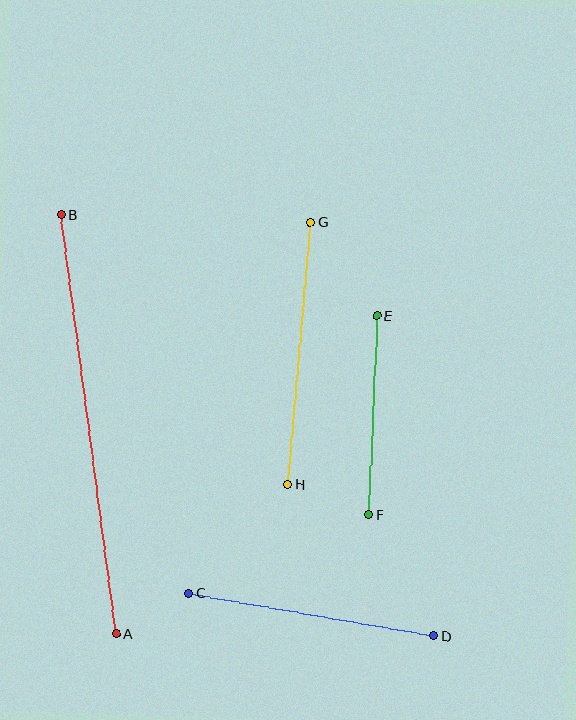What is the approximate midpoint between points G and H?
The midpoint is at approximately (299, 353) pixels.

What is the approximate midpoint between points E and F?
The midpoint is at approximately (373, 415) pixels.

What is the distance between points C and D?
The distance is approximately 249 pixels.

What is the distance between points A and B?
The distance is approximately 422 pixels.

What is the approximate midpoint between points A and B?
The midpoint is at approximately (89, 424) pixels.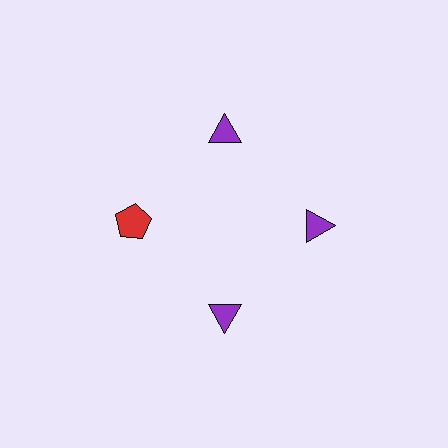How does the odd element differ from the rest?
It differs in both color (red instead of purple) and shape (pentagon instead of triangle).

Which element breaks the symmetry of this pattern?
The red pentagon at roughly the 9 o'clock position breaks the symmetry. All other shapes are purple triangles.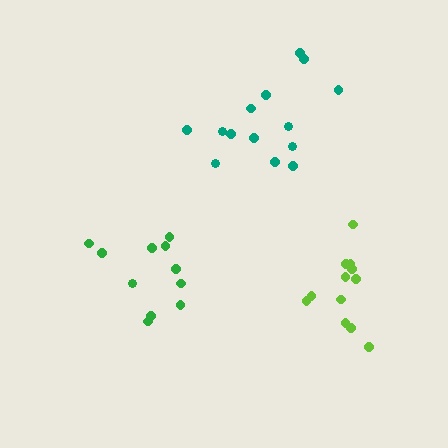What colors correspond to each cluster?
The clusters are colored: green, teal, lime.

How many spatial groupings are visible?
There are 3 spatial groupings.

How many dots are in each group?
Group 1: 11 dots, Group 2: 14 dots, Group 3: 12 dots (37 total).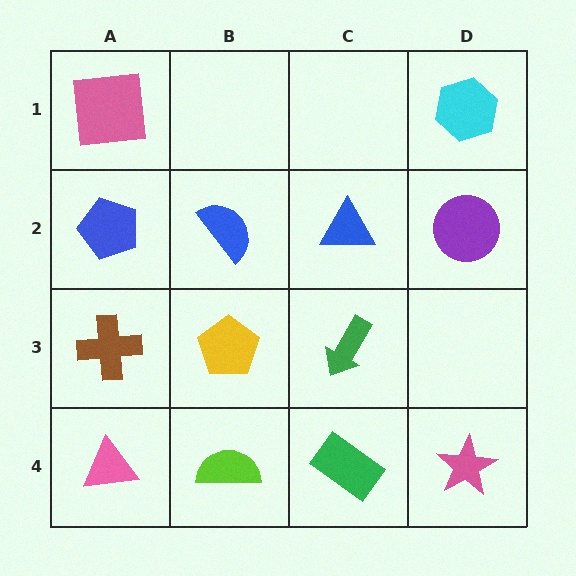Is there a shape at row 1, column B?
No, that cell is empty.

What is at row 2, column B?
A blue semicircle.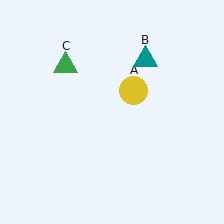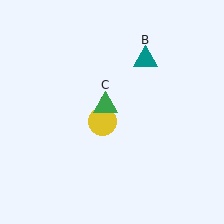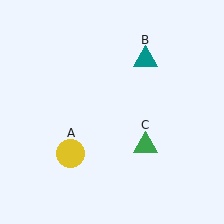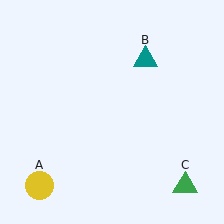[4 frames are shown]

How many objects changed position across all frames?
2 objects changed position: yellow circle (object A), green triangle (object C).